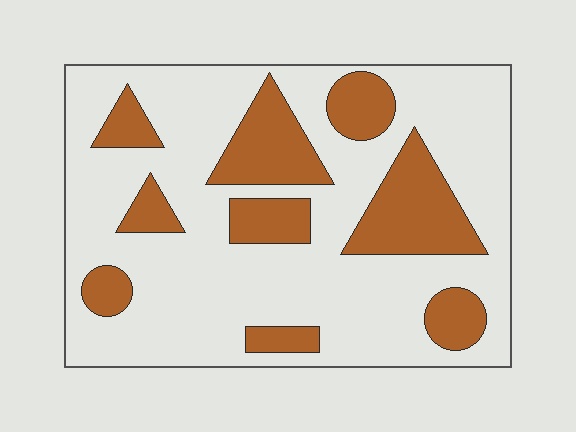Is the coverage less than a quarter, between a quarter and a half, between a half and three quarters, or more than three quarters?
Between a quarter and a half.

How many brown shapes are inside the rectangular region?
9.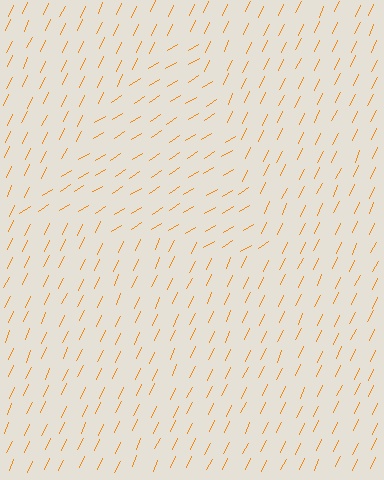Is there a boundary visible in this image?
Yes, there is a texture boundary formed by a change in line orientation.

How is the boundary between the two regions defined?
The boundary is defined purely by a change in line orientation (approximately 33 degrees difference). All lines are the same color and thickness.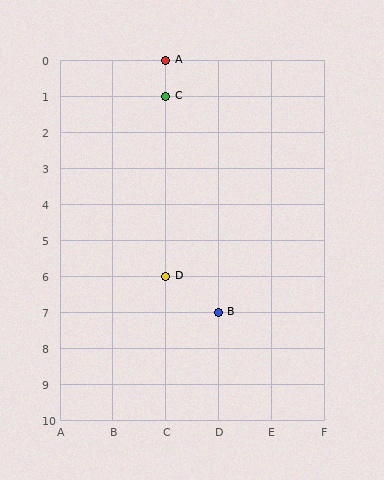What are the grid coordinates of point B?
Point B is at grid coordinates (D, 7).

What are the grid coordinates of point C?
Point C is at grid coordinates (C, 1).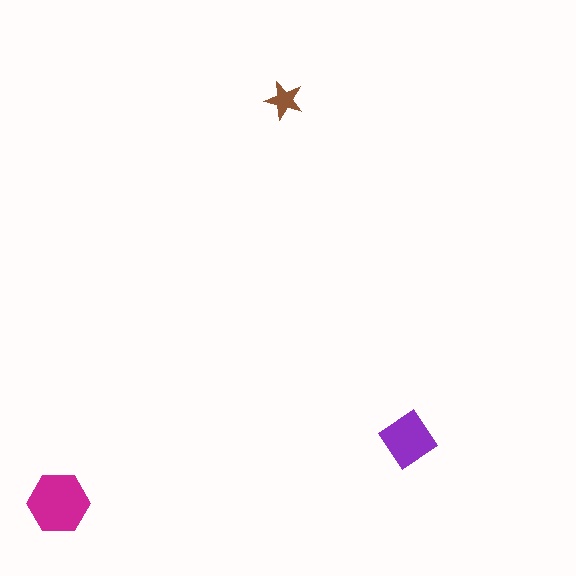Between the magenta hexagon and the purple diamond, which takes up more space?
The magenta hexagon.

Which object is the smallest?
The brown star.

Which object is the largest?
The magenta hexagon.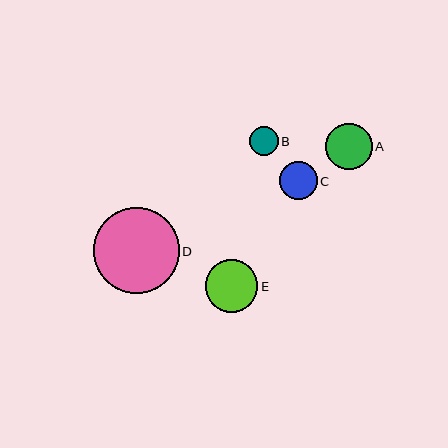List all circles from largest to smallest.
From largest to smallest: D, E, A, C, B.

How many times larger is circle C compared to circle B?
Circle C is approximately 1.3 times the size of circle B.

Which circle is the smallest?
Circle B is the smallest with a size of approximately 29 pixels.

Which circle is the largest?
Circle D is the largest with a size of approximately 85 pixels.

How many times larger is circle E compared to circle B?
Circle E is approximately 1.8 times the size of circle B.